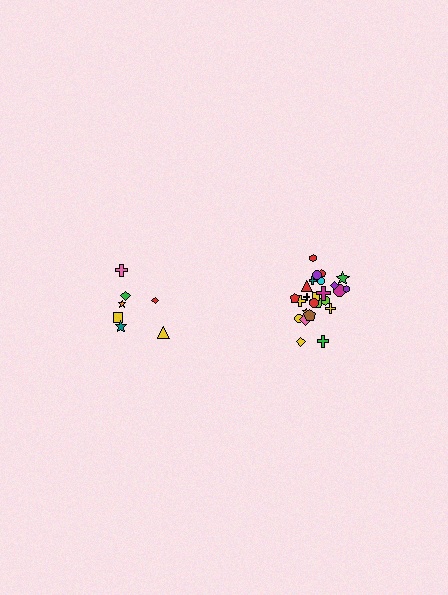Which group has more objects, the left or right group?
The right group.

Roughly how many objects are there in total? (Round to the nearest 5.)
Roughly 30 objects in total.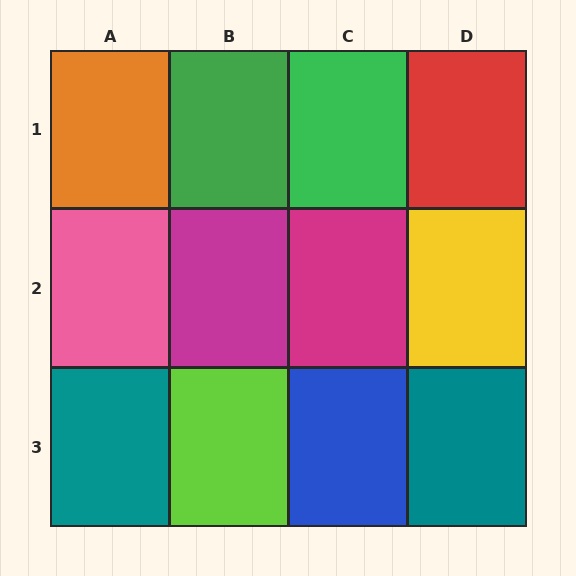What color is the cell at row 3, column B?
Lime.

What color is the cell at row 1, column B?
Green.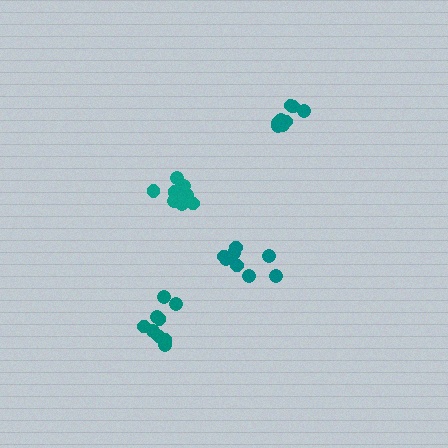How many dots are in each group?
Group 1: 9 dots, Group 2: 8 dots, Group 3: 10 dots, Group 4: 9 dots (36 total).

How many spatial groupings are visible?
There are 4 spatial groupings.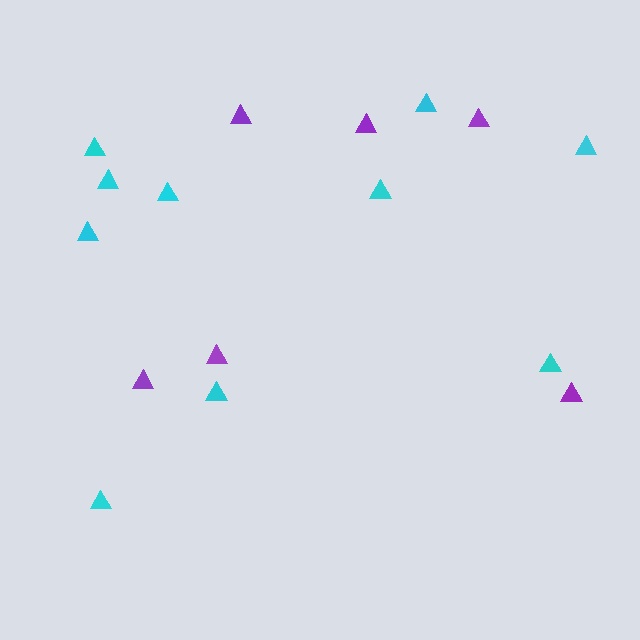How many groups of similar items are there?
There are 2 groups: one group of cyan triangles (10) and one group of purple triangles (6).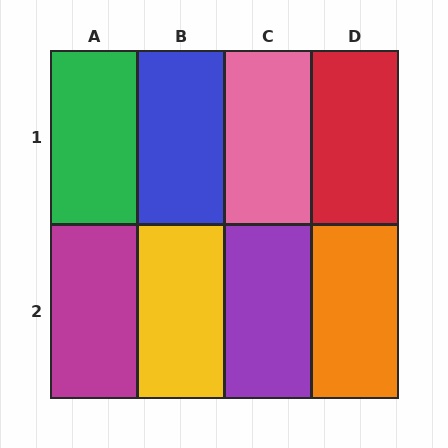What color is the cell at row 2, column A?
Magenta.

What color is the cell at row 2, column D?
Orange.